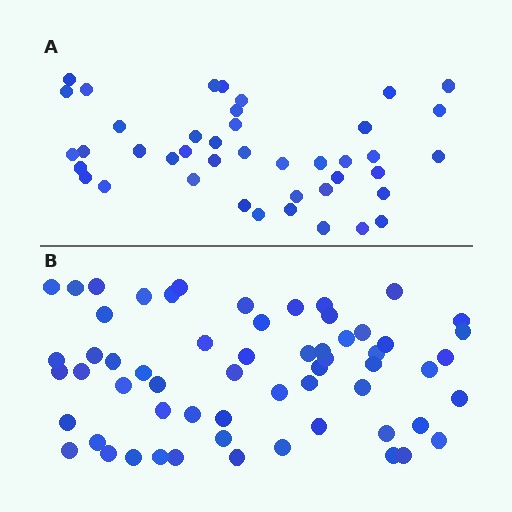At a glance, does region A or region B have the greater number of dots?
Region B (the bottom region) has more dots.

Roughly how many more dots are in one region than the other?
Region B has approximately 20 more dots than region A.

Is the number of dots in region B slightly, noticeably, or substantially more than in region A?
Region B has noticeably more, but not dramatically so. The ratio is roughly 1.4 to 1.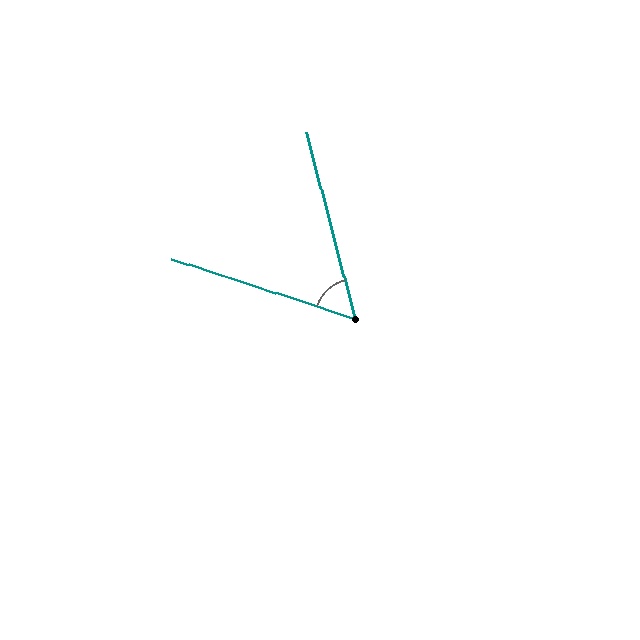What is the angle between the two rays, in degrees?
Approximately 57 degrees.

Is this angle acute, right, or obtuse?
It is acute.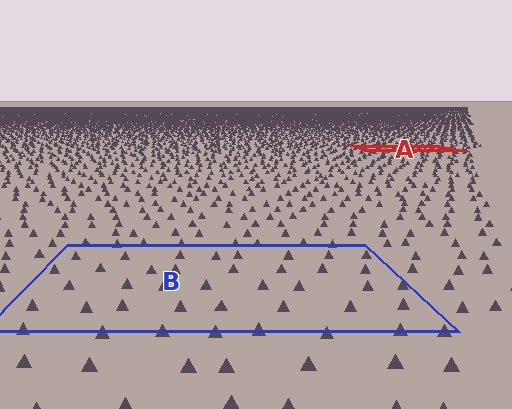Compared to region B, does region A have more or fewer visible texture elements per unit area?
Region A has more texture elements per unit area — they are packed more densely because it is farther away.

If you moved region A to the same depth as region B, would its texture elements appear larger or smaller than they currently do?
They would appear larger. At a closer depth, the same texture elements are projected at a bigger on-screen size.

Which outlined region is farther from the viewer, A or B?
Region A is farther from the viewer — the texture elements inside it appear smaller and more densely packed.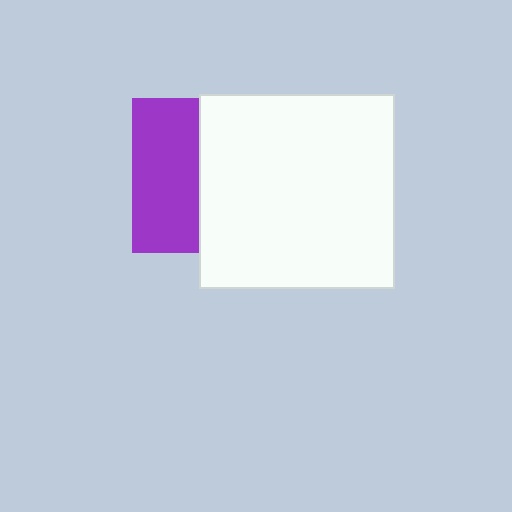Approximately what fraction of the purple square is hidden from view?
Roughly 56% of the purple square is hidden behind the white square.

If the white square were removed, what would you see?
You would see the complete purple square.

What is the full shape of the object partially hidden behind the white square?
The partially hidden object is a purple square.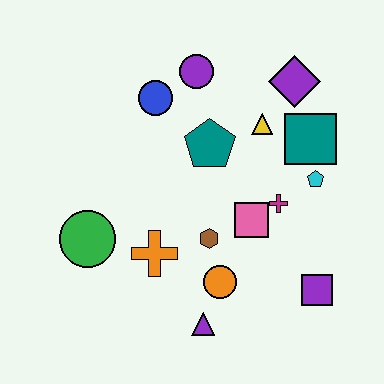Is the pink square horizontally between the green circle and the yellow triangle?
Yes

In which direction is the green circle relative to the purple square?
The green circle is to the left of the purple square.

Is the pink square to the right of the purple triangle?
Yes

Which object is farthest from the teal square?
The green circle is farthest from the teal square.